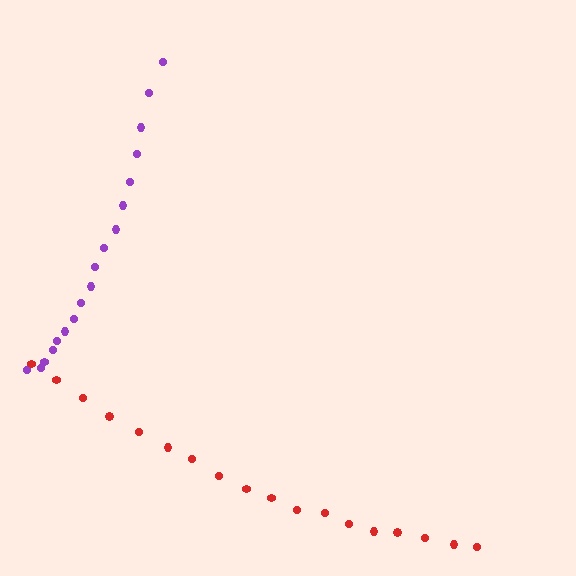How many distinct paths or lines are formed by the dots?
There are 2 distinct paths.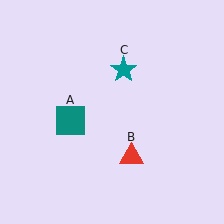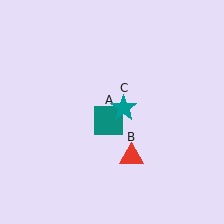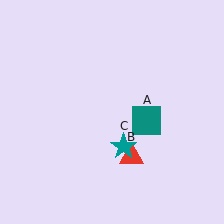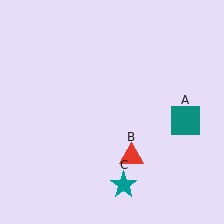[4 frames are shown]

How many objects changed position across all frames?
2 objects changed position: teal square (object A), teal star (object C).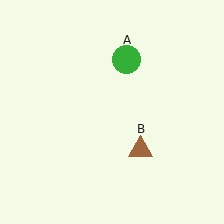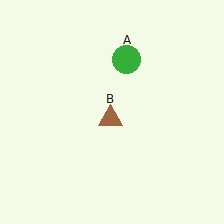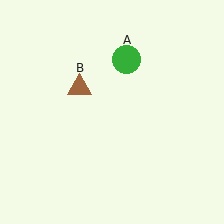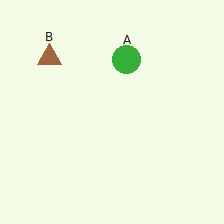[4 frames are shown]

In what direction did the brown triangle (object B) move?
The brown triangle (object B) moved up and to the left.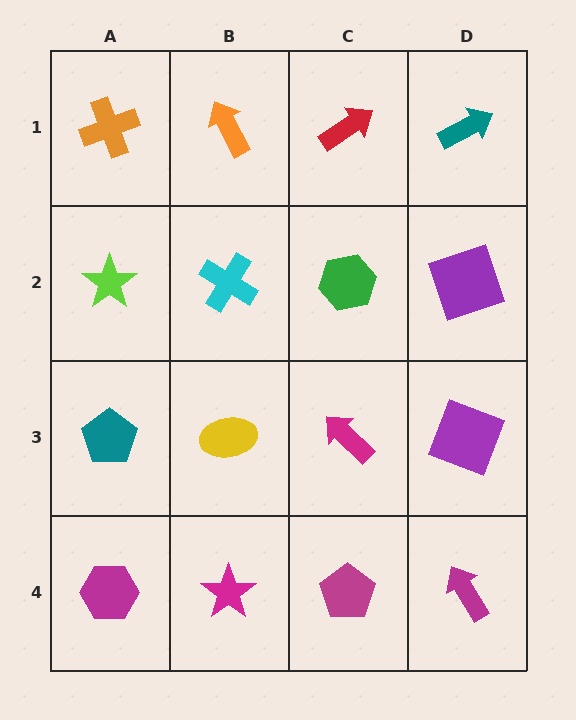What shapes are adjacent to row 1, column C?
A green hexagon (row 2, column C), an orange arrow (row 1, column B), a teal arrow (row 1, column D).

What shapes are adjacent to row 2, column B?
An orange arrow (row 1, column B), a yellow ellipse (row 3, column B), a lime star (row 2, column A), a green hexagon (row 2, column C).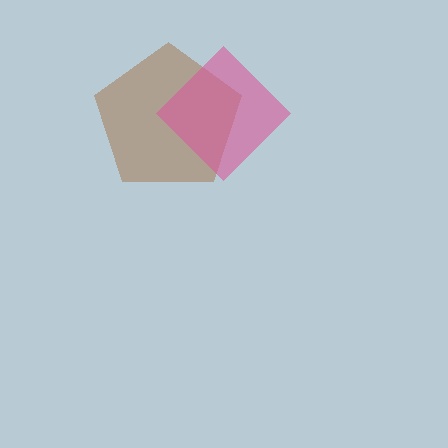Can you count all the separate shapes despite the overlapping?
Yes, there are 2 separate shapes.